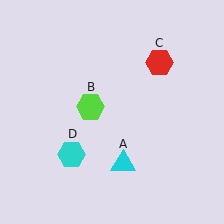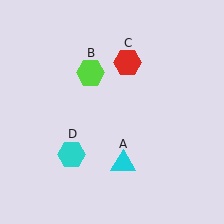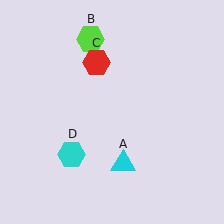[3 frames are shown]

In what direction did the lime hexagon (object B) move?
The lime hexagon (object B) moved up.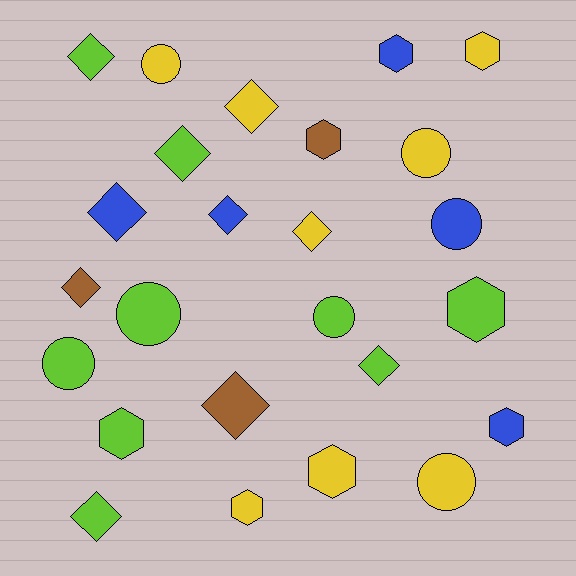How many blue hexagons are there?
There are 2 blue hexagons.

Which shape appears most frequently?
Diamond, with 10 objects.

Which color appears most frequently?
Lime, with 9 objects.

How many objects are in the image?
There are 25 objects.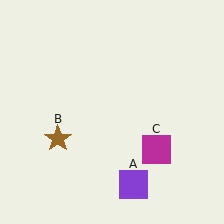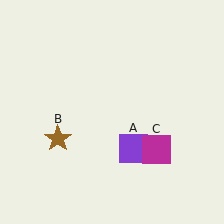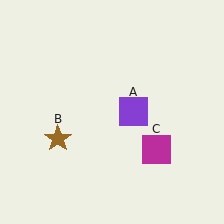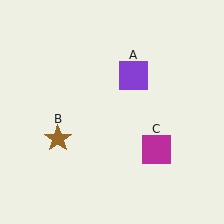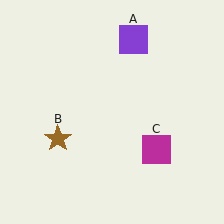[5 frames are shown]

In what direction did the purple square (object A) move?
The purple square (object A) moved up.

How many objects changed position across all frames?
1 object changed position: purple square (object A).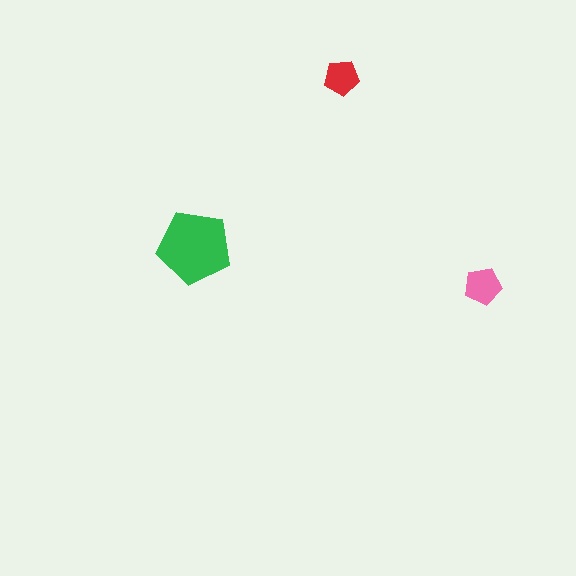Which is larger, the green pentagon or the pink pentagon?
The green one.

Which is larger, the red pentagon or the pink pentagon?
The pink one.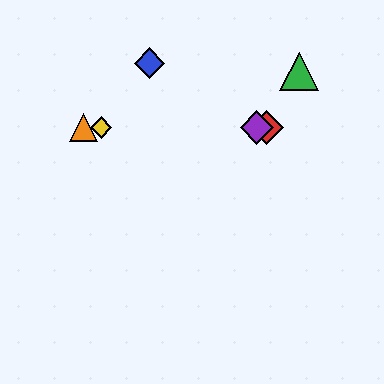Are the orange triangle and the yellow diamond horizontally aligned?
Yes, both are at y≈127.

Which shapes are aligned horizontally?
The red diamond, the yellow diamond, the purple diamond, the orange triangle are aligned horizontally.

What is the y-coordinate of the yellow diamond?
The yellow diamond is at y≈127.